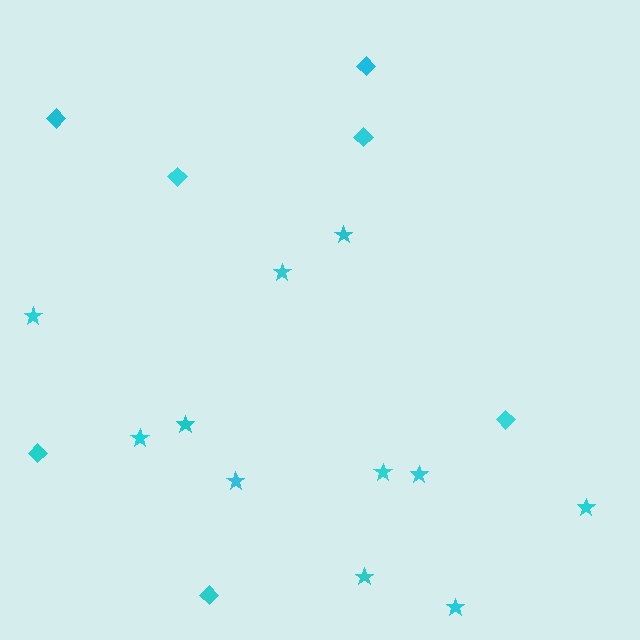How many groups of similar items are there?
There are 2 groups: one group of diamonds (7) and one group of stars (11).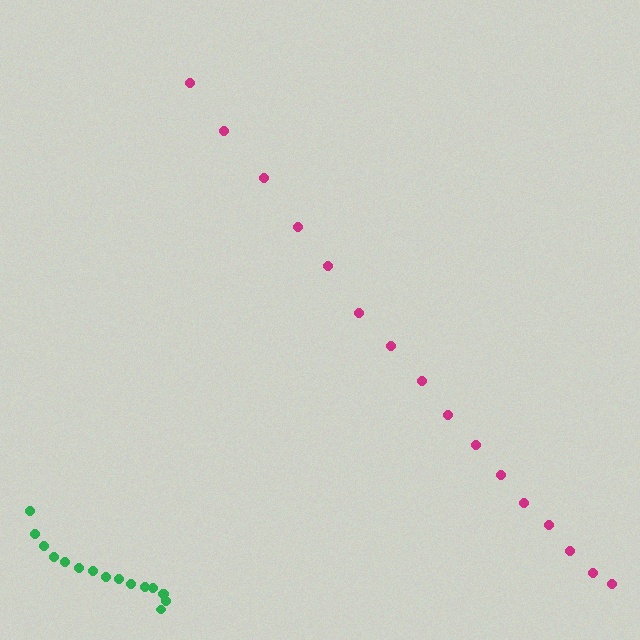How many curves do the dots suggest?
There are 2 distinct paths.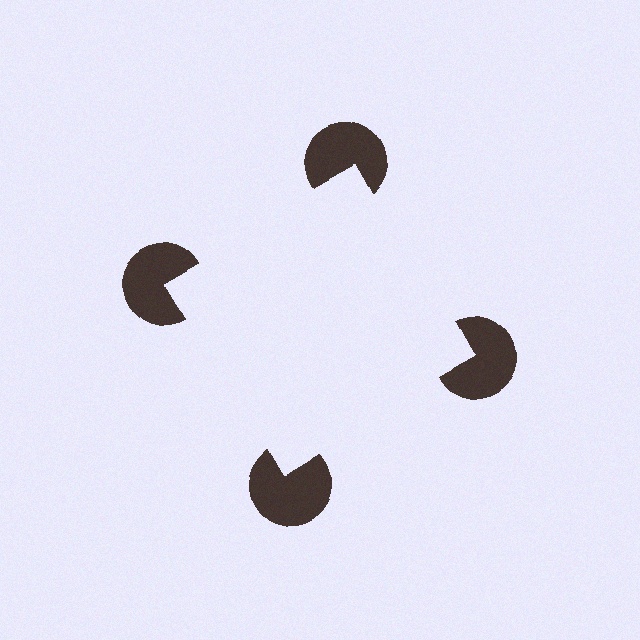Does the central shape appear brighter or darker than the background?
It typically appears slightly brighter than the background, even though no actual brightness change is drawn.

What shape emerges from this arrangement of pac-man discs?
An illusory square — its edges are inferred from the aligned wedge cuts in the pac-man discs, not physically drawn.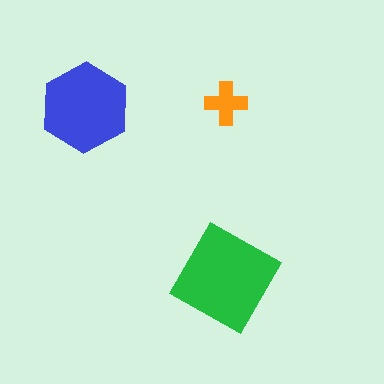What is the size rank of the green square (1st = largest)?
1st.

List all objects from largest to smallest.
The green square, the blue hexagon, the orange cross.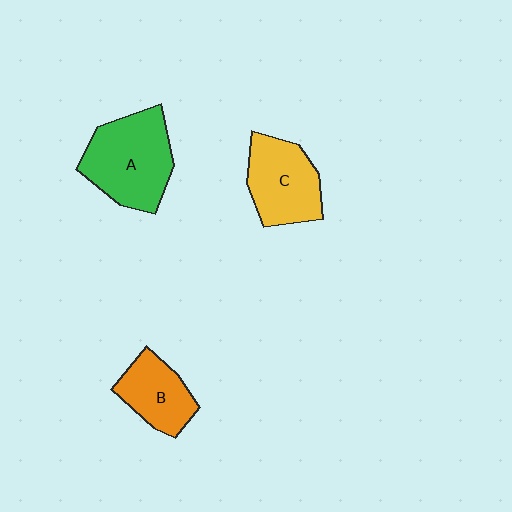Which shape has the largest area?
Shape A (green).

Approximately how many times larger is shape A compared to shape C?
Approximately 1.3 times.